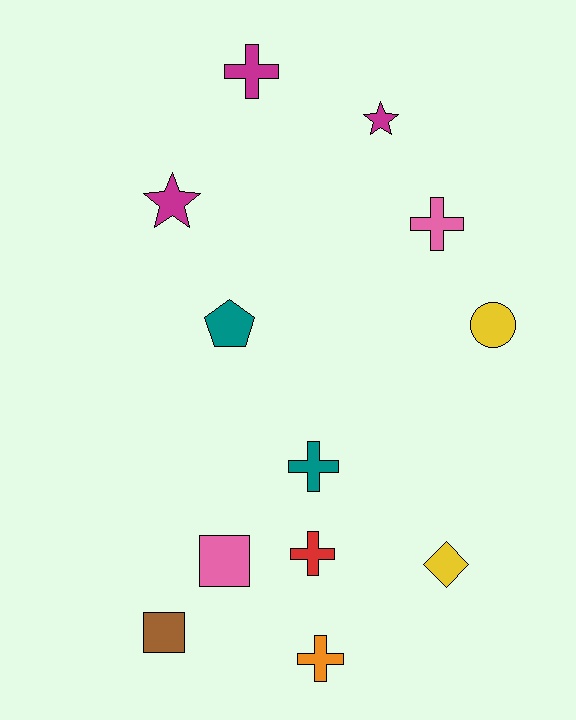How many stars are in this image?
There are 2 stars.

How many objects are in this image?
There are 12 objects.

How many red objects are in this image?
There is 1 red object.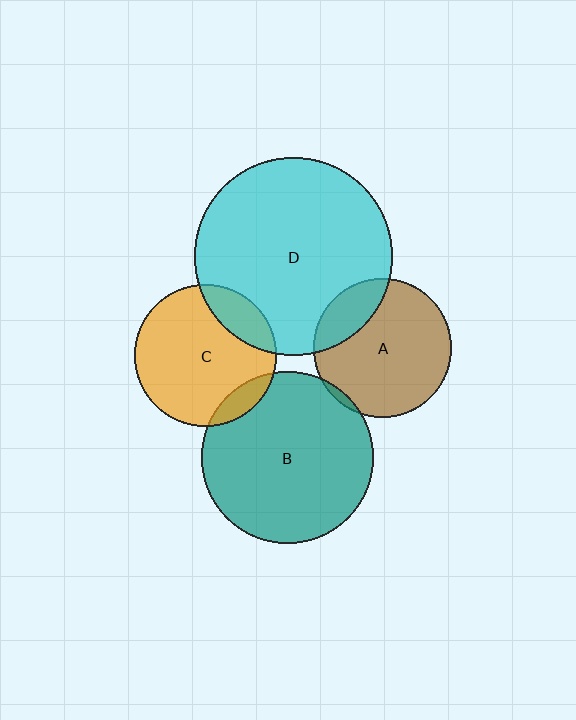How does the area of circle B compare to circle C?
Approximately 1.5 times.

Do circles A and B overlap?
Yes.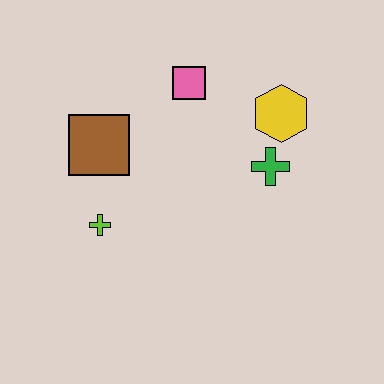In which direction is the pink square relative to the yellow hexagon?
The pink square is to the left of the yellow hexagon.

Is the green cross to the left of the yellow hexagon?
Yes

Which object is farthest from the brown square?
The yellow hexagon is farthest from the brown square.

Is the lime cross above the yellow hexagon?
No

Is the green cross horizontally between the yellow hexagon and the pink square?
Yes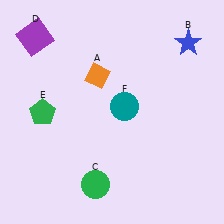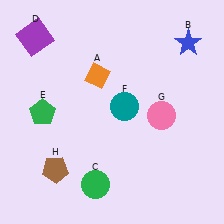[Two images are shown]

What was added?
A pink circle (G), a brown pentagon (H) were added in Image 2.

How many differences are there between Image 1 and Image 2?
There are 2 differences between the two images.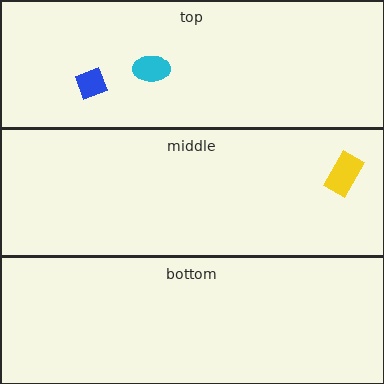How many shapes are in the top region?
2.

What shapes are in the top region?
The blue diamond, the cyan ellipse.